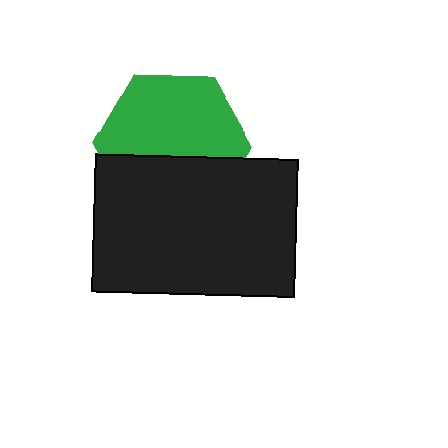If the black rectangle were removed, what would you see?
You would see the complete green hexagon.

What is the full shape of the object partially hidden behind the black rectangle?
The partially hidden object is a green hexagon.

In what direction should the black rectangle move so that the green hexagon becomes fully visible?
The black rectangle should move down. That is the shortest direction to clear the overlap and leave the green hexagon fully visible.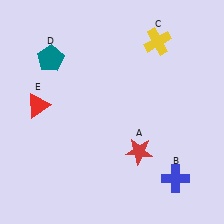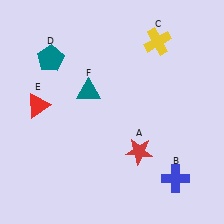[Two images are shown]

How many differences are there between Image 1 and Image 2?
There is 1 difference between the two images.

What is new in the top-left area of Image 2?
A teal triangle (F) was added in the top-left area of Image 2.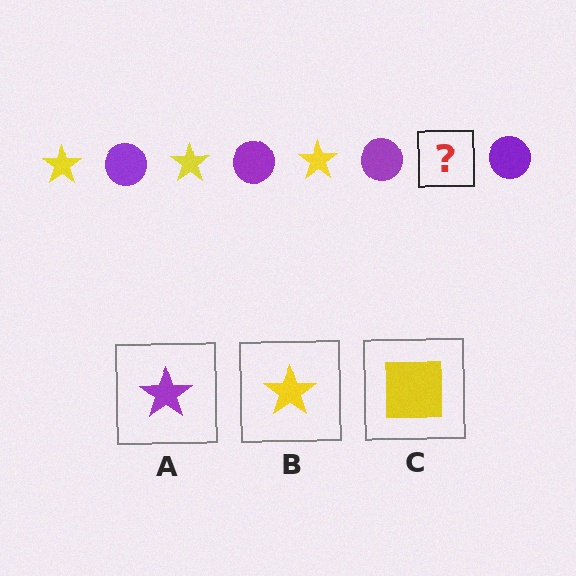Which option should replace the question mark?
Option B.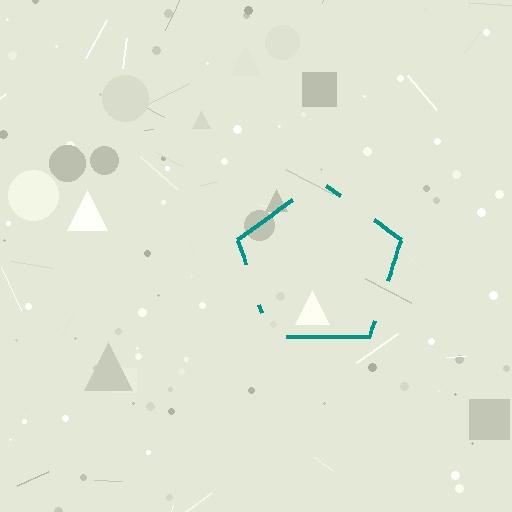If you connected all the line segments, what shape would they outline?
They would outline a pentagon.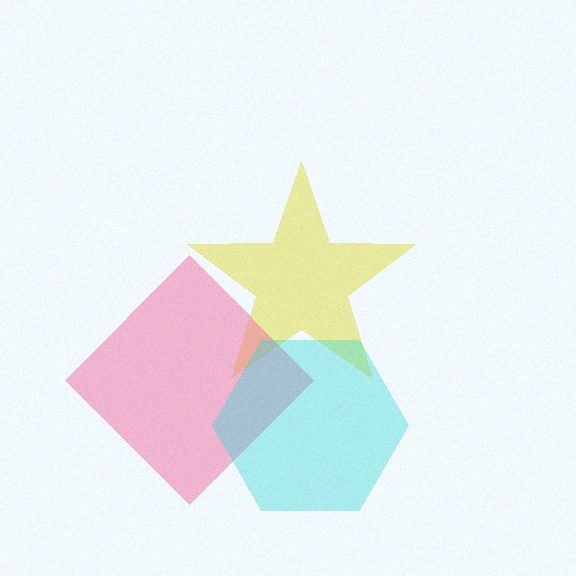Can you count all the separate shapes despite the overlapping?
Yes, there are 3 separate shapes.